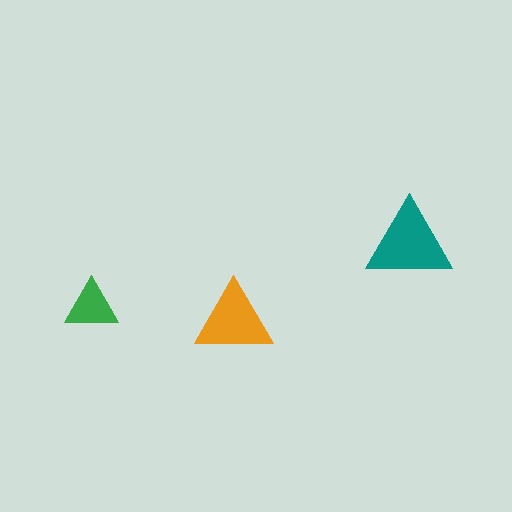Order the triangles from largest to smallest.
the teal one, the orange one, the green one.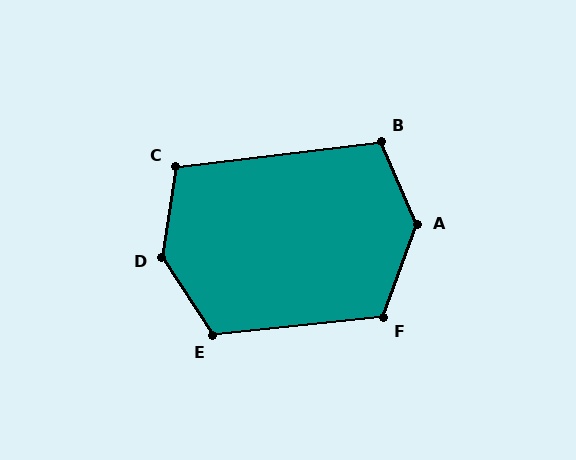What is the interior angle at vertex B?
Approximately 106 degrees (obtuse).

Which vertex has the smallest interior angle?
C, at approximately 106 degrees.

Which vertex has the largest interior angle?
D, at approximately 138 degrees.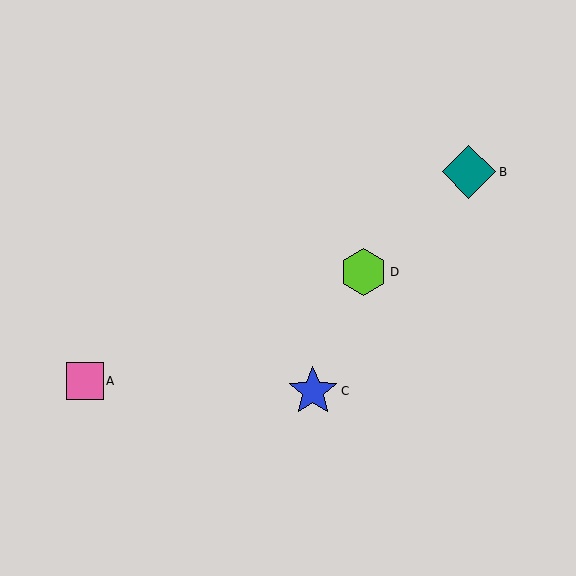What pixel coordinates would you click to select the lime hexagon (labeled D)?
Click at (364, 272) to select the lime hexagon D.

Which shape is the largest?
The teal diamond (labeled B) is the largest.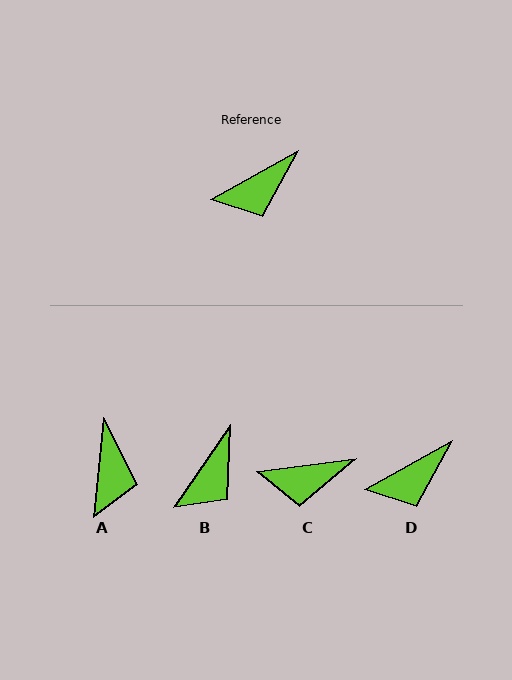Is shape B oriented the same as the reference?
No, it is off by about 26 degrees.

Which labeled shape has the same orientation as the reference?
D.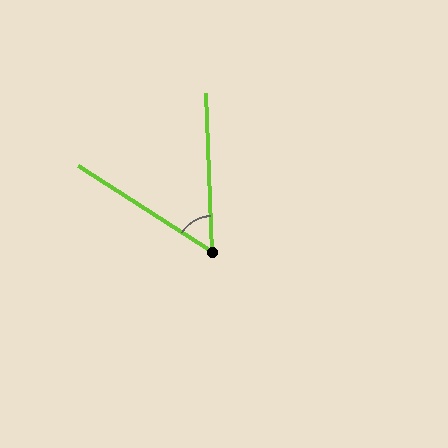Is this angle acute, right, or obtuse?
It is acute.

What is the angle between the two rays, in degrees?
Approximately 55 degrees.